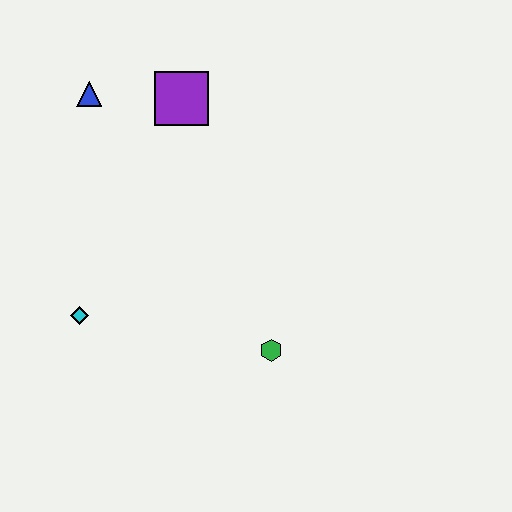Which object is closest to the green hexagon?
The cyan diamond is closest to the green hexagon.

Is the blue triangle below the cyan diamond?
No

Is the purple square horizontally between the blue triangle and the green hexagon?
Yes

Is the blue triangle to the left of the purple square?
Yes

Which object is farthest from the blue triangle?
The green hexagon is farthest from the blue triangle.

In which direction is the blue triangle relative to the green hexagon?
The blue triangle is above the green hexagon.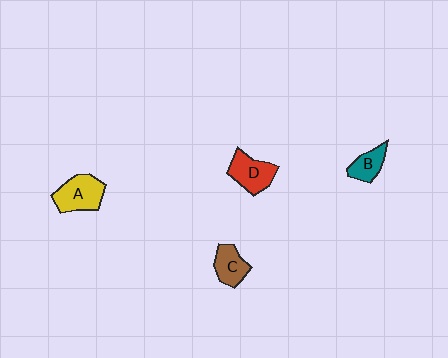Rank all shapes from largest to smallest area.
From largest to smallest: A (yellow), D (red), C (brown), B (teal).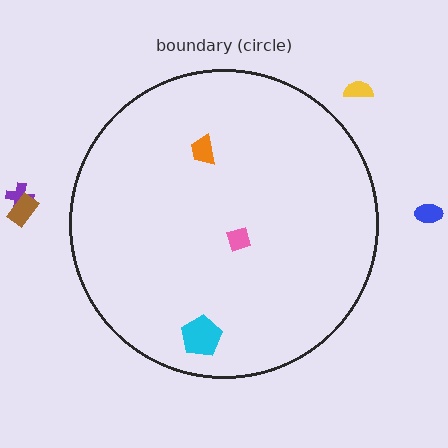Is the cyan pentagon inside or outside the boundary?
Inside.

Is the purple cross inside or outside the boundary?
Outside.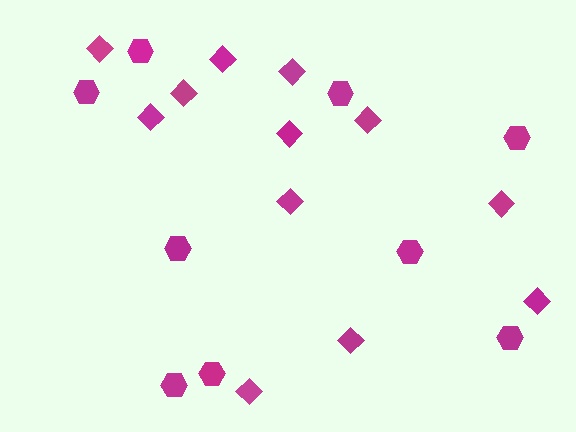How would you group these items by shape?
There are 2 groups: one group of hexagons (9) and one group of diamonds (12).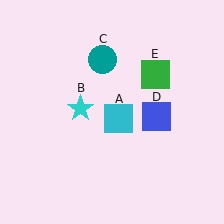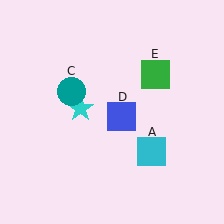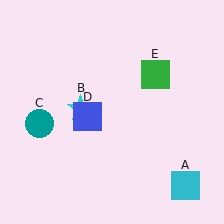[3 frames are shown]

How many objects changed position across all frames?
3 objects changed position: cyan square (object A), teal circle (object C), blue square (object D).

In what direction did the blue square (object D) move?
The blue square (object D) moved left.